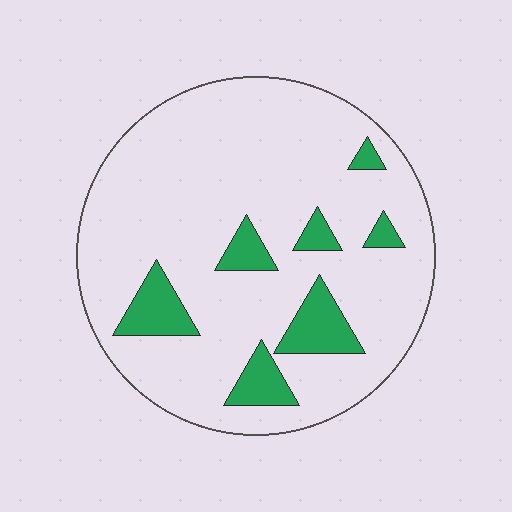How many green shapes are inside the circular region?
7.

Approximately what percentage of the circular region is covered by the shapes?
Approximately 15%.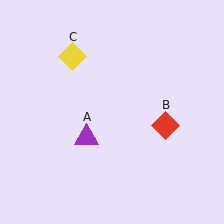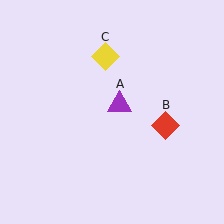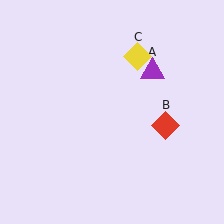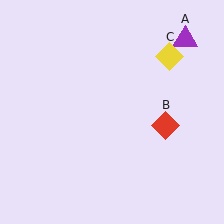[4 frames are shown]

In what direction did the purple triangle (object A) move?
The purple triangle (object A) moved up and to the right.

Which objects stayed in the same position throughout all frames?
Red diamond (object B) remained stationary.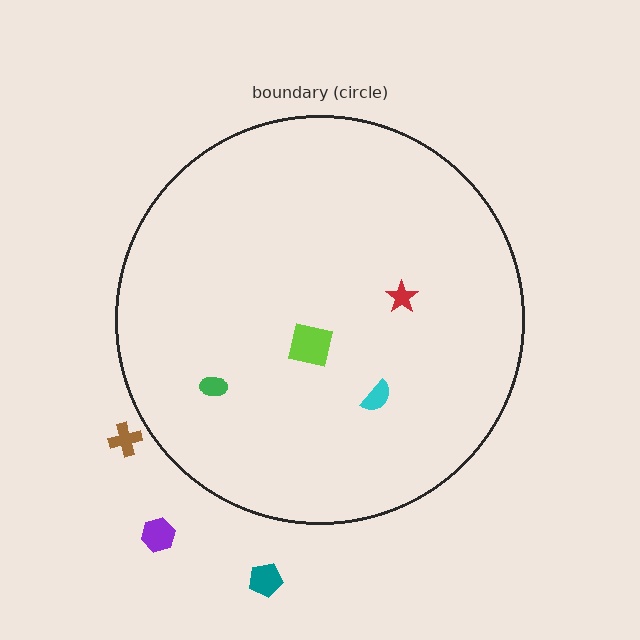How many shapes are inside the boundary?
4 inside, 3 outside.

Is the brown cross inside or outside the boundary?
Outside.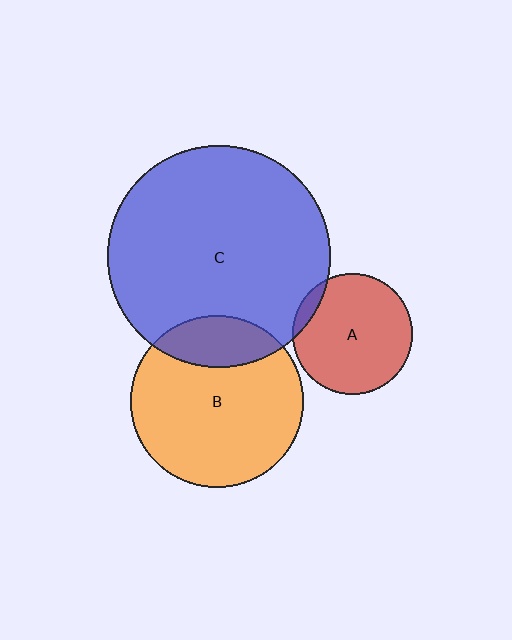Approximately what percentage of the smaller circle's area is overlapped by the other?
Approximately 20%.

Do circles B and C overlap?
Yes.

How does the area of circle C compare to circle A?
Approximately 3.4 times.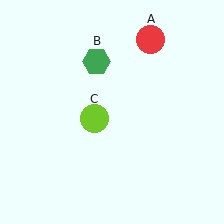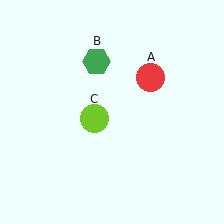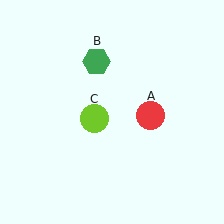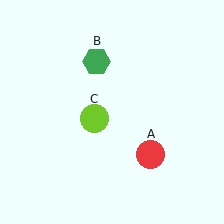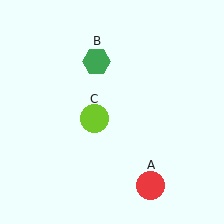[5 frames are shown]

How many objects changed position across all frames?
1 object changed position: red circle (object A).